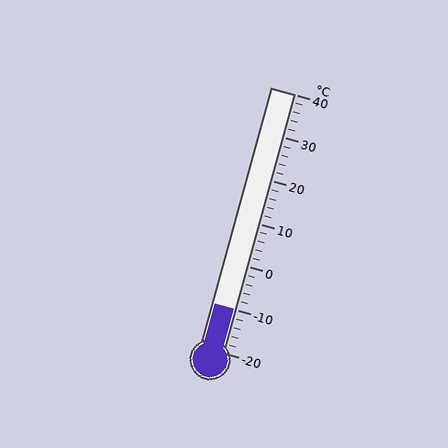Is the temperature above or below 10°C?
The temperature is below 10°C.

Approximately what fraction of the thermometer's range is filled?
The thermometer is filled to approximately 15% of its range.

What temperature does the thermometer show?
The thermometer shows approximately -10°C.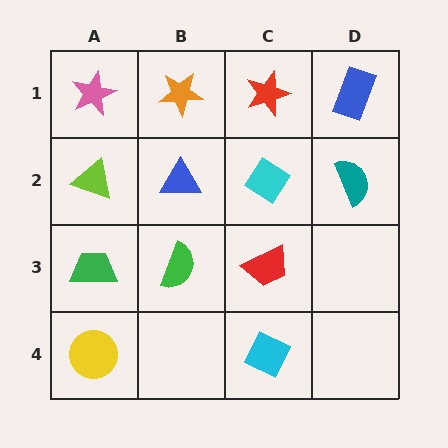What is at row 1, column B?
An orange star.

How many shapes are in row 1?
4 shapes.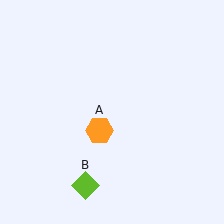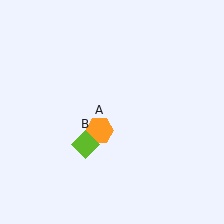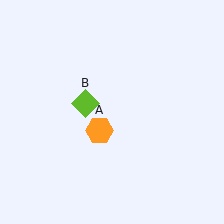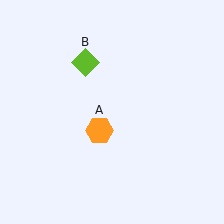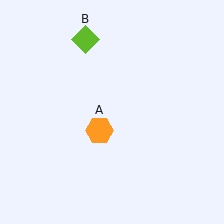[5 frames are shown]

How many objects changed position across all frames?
1 object changed position: lime diamond (object B).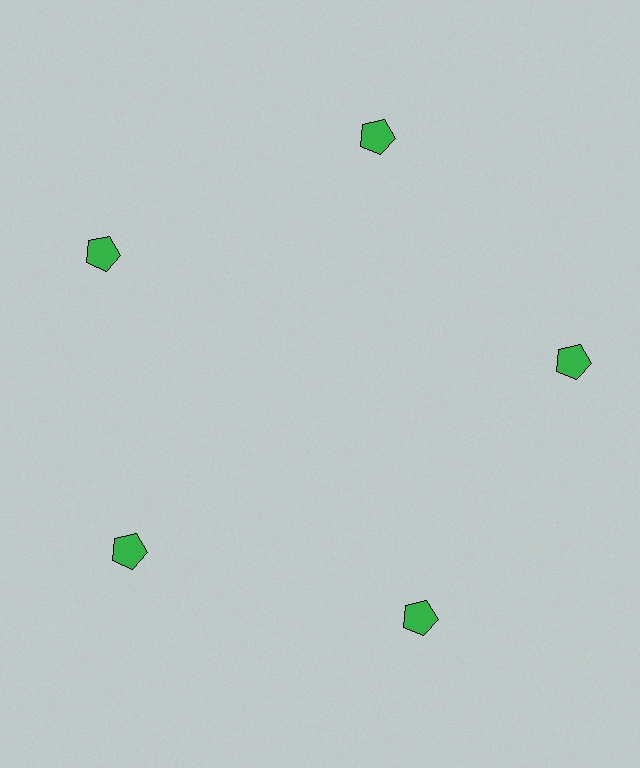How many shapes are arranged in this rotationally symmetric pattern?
There are 5 shapes, arranged in 5 groups of 1.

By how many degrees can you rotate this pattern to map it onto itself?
The pattern maps onto itself every 72 degrees of rotation.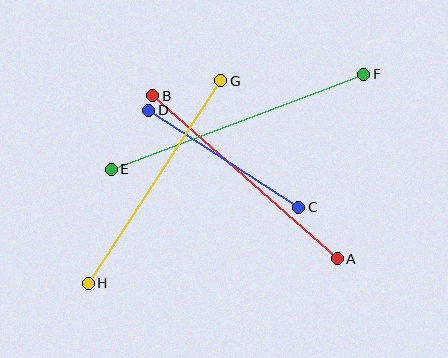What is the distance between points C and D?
The distance is approximately 179 pixels.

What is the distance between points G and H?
The distance is approximately 242 pixels.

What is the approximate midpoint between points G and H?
The midpoint is at approximately (154, 182) pixels.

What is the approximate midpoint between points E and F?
The midpoint is at approximately (238, 122) pixels.